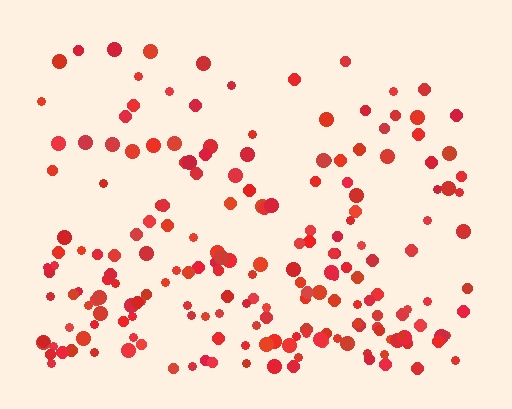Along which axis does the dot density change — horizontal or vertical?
Vertical.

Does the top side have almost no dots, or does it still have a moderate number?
Still a moderate number, just noticeably fewer than the bottom.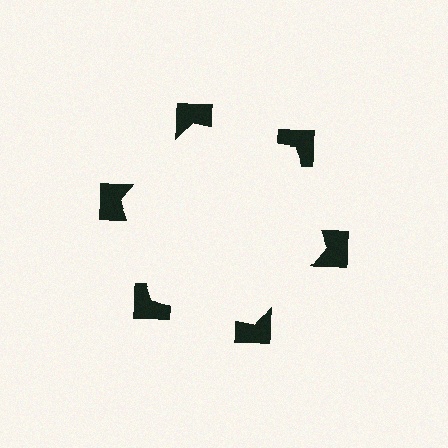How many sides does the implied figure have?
6 sides.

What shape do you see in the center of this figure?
An illusory hexagon — its edges are inferred from the aligned wedge cuts in the notched squares, not physically drawn.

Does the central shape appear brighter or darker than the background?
It typically appears slightly brighter than the background, even though no actual brightness change is drawn.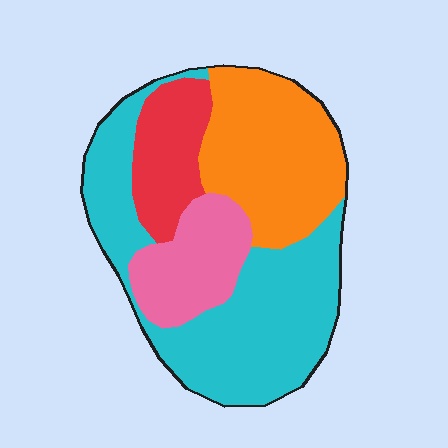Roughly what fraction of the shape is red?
Red takes up about one eighth (1/8) of the shape.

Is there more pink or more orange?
Orange.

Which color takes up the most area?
Cyan, at roughly 45%.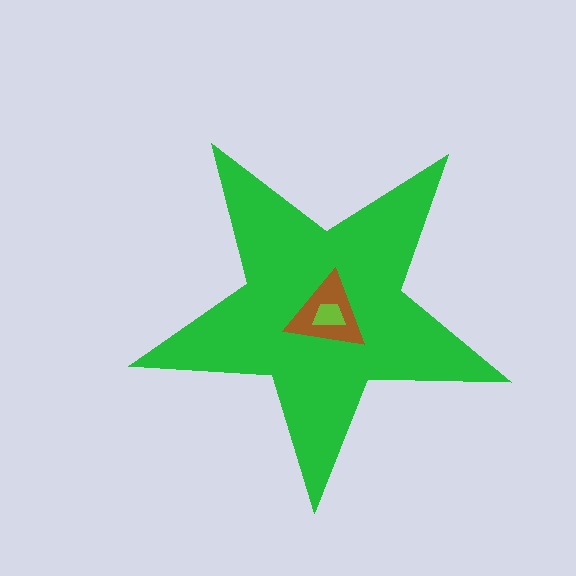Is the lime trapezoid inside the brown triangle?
Yes.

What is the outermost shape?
The green star.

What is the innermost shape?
The lime trapezoid.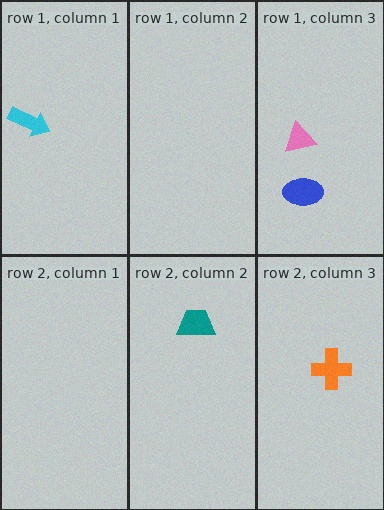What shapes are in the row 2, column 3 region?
The orange cross.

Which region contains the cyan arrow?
The row 1, column 1 region.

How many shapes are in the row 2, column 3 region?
1.